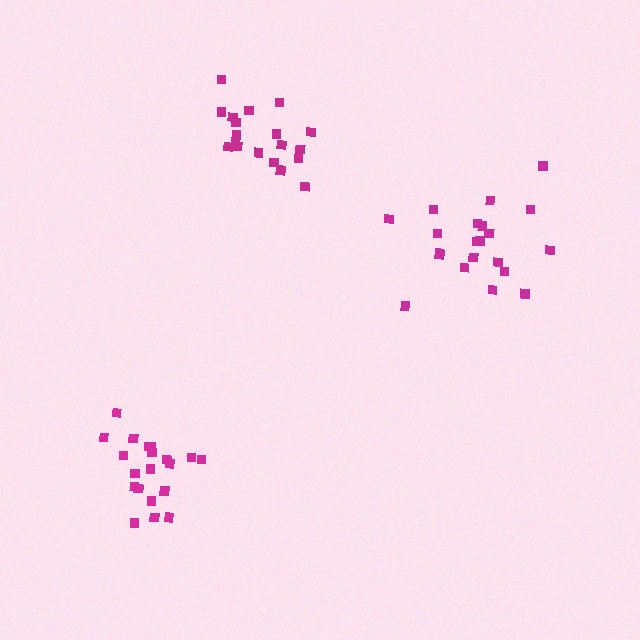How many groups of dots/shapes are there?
There are 3 groups.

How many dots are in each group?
Group 1: 19 dots, Group 2: 21 dots, Group 3: 20 dots (60 total).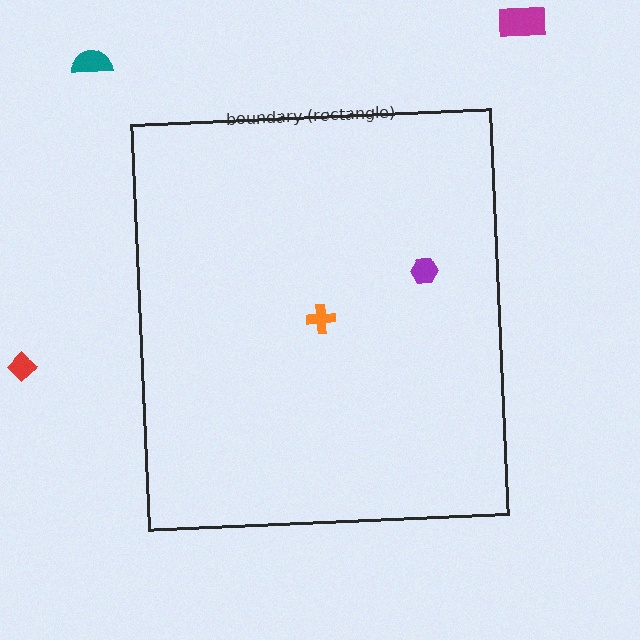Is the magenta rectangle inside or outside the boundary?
Outside.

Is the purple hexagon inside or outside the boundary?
Inside.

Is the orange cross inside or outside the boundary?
Inside.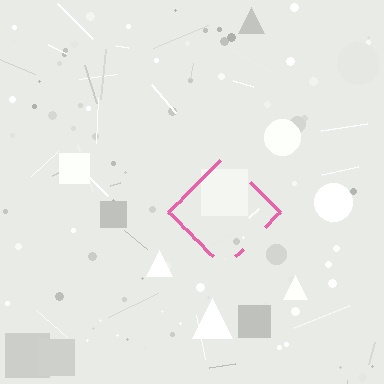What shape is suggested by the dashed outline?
The dashed outline suggests a diamond.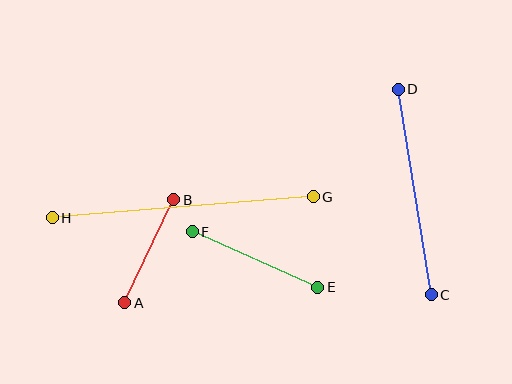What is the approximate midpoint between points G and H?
The midpoint is at approximately (183, 207) pixels.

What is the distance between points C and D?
The distance is approximately 208 pixels.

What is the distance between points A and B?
The distance is approximately 114 pixels.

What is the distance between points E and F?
The distance is approximately 137 pixels.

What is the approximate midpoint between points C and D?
The midpoint is at approximately (415, 192) pixels.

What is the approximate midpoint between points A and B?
The midpoint is at approximately (149, 251) pixels.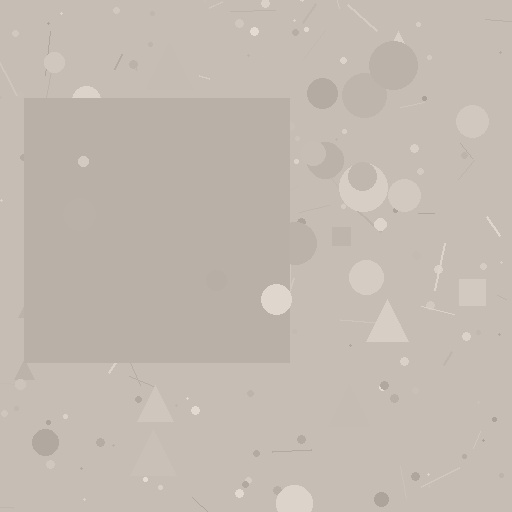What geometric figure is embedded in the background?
A square is embedded in the background.